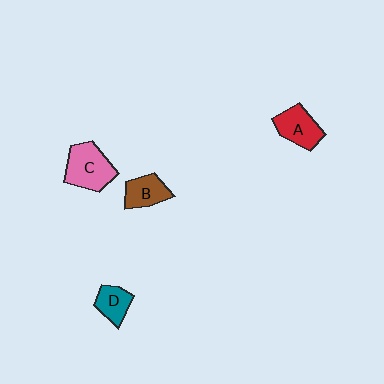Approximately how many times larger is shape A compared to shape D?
Approximately 1.3 times.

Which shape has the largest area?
Shape C (pink).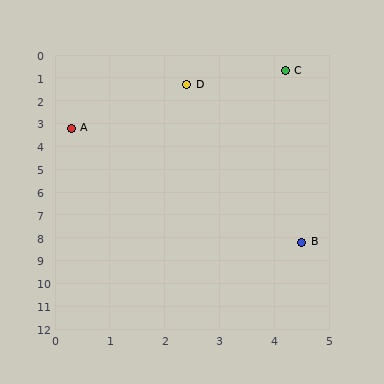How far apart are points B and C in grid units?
Points B and C are about 7.5 grid units apart.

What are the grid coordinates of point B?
Point B is at approximately (4.5, 8.2).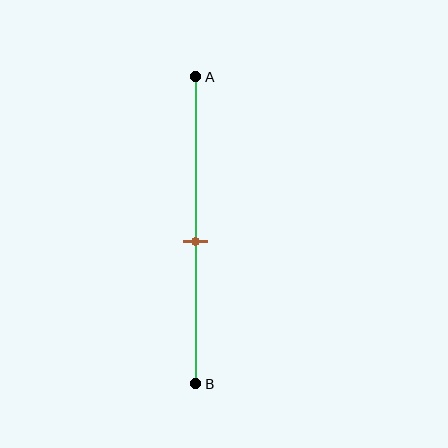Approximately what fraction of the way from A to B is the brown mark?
The brown mark is approximately 55% of the way from A to B.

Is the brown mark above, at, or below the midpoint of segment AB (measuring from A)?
The brown mark is below the midpoint of segment AB.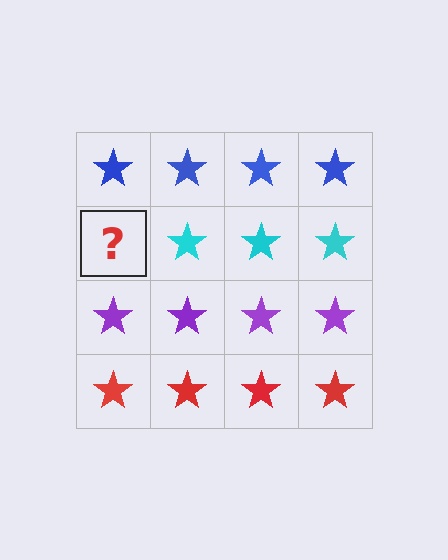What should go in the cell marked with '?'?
The missing cell should contain a cyan star.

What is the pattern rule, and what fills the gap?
The rule is that each row has a consistent color. The gap should be filled with a cyan star.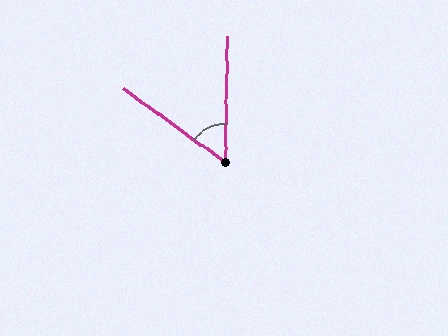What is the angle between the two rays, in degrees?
Approximately 55 degrees.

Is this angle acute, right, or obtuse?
It is acute.